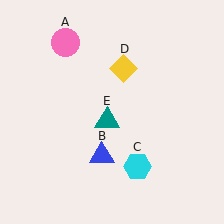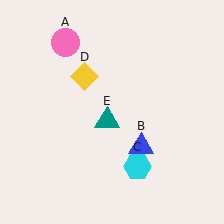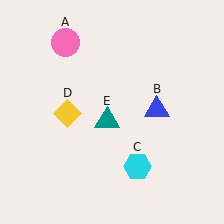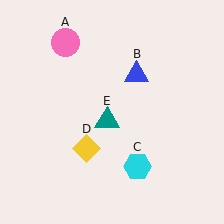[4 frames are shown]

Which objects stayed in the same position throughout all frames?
Pink circle (object A) and cyan hexagon (object C) and teal triangle (object E) remained stationary.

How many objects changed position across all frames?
2 objects changed position: blue triangle (object B), yellow diamond (object D).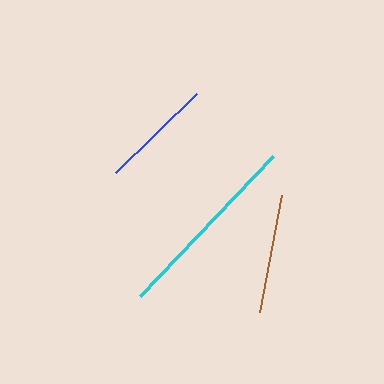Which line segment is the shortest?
The blue line is the shortest at approximately 113 pixels.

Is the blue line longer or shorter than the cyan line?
The cyan line is longer than the blue line.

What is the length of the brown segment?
The brown segment is approximately 119 pixels long.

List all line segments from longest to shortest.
From longest to shortest: cyan, brown, blue.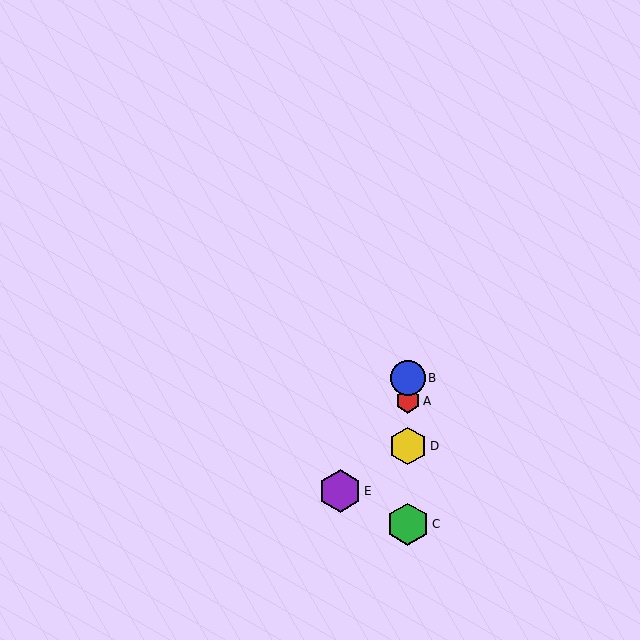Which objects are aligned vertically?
Objects A, B, C, D are aligned vertically.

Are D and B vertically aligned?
Yes, both are at x≈408.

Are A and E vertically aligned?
No, A is at x≈408 and E is at x≈340.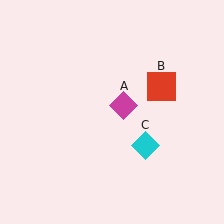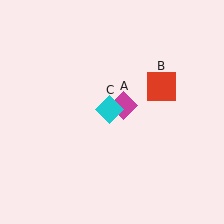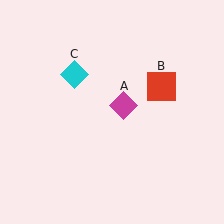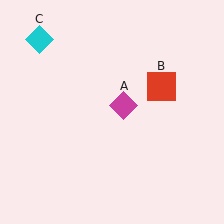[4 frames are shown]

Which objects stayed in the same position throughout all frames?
Magenta diamond (object A) and red square (object B) remained stationary.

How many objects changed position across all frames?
1 object changed position: cyan diamond (object C).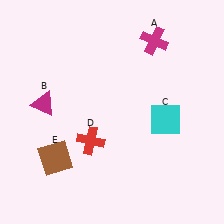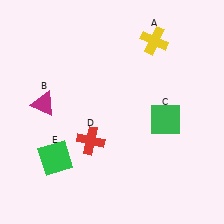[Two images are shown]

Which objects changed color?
A changed from magenta to yellow. C changed from cyan to green. E changed from brown to green.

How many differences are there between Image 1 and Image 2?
There are 3 differences between the two images.